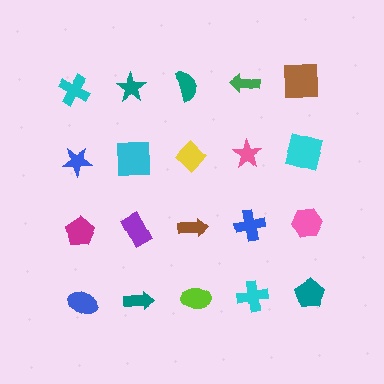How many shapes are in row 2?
5 shapes.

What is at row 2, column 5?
A cyan square.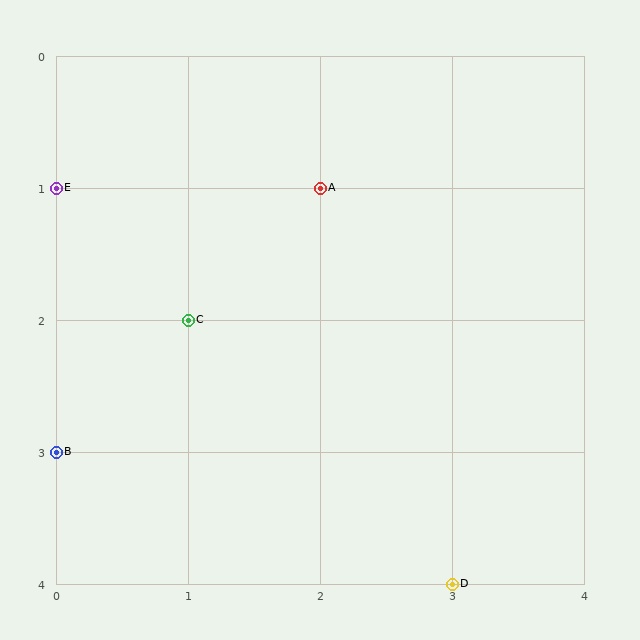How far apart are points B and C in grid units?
Points B and C are 1 column and 1 row apart (about 1.4 grid units diagonally).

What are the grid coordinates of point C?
Point C is at grid coordinates (1, 2).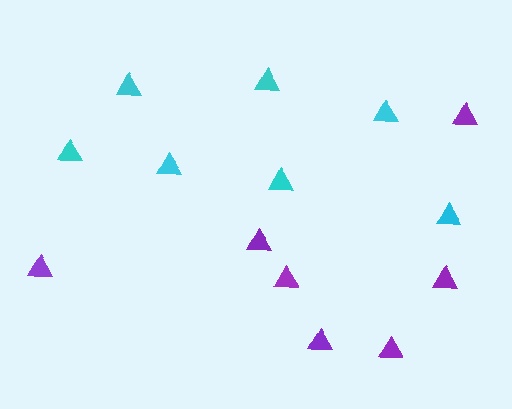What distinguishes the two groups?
There are 2 groups: one group of cyan triangles (7) and one group of purple triangles (7).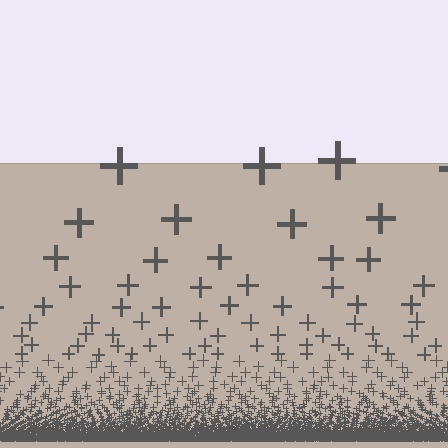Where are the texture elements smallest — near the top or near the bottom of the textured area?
Near the bottom.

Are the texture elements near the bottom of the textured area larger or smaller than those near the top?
Smaller. The gradient is inverted — elements near the bottom are smaller and denser.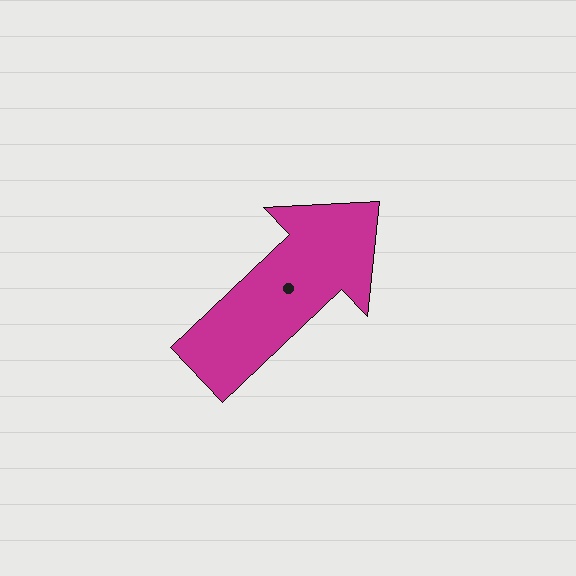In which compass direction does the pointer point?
Northeast.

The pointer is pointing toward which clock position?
Roughly 2 o'clock.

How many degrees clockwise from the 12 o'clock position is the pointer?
Approximately 46 degrees.